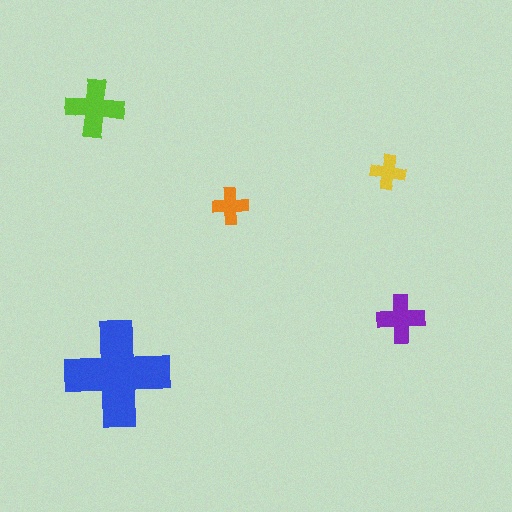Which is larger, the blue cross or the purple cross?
The blue one.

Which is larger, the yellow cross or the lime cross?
The lime one.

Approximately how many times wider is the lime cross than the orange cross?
About 1.5 times wider.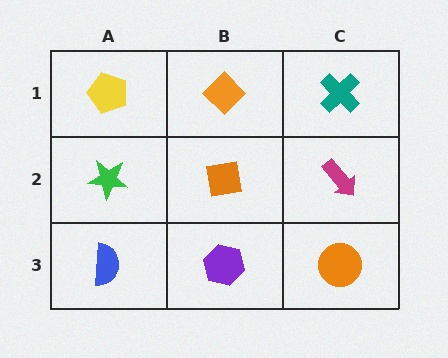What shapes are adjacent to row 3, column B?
An orange square (row 2, column B), a blue semicircle (row 3, column A), an orange circle (row 3, column C).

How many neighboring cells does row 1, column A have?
2.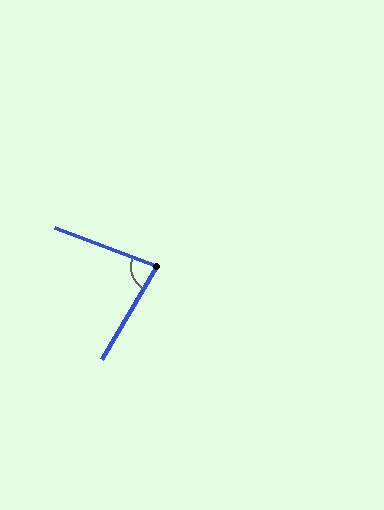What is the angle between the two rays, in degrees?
Approximately 81 degrees.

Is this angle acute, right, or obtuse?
It is acute.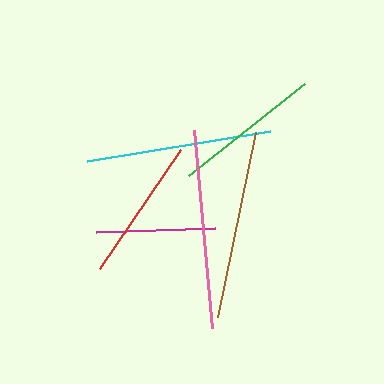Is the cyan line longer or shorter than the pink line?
The pink line is longer than the cyan line.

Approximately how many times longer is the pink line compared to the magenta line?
The pink line is approximately 1.7 times the length of the magenta line.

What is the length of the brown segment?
The brown segment is approximately 189 pixels long.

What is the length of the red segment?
The red segment is approximately 143 pixels long.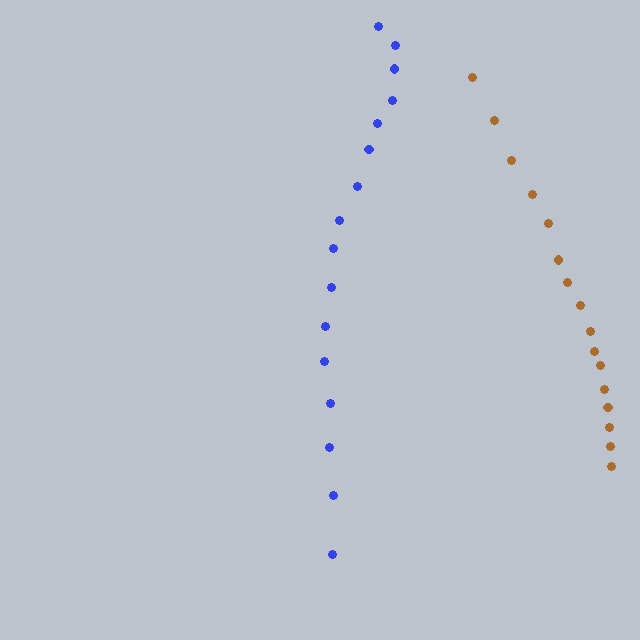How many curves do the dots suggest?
There are 2 distinct paths.